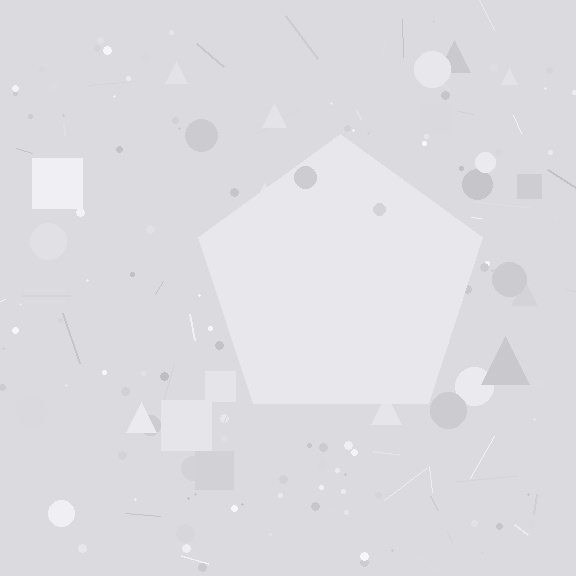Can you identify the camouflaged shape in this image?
The camouflaged shape is a pentagon.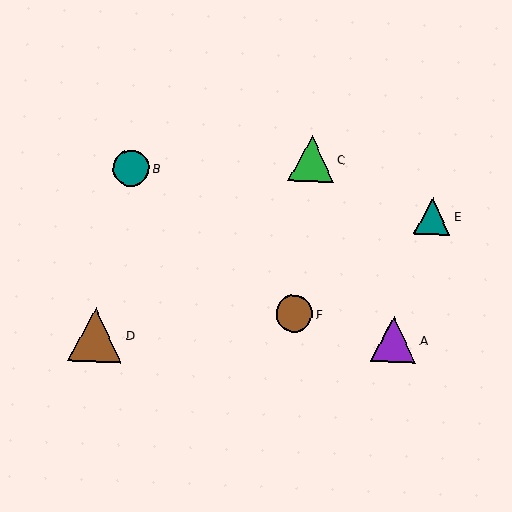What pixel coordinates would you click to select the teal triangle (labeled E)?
Click at (433, 216) to select the teal triangle E.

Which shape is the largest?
The brown triangle (labeled D) is the largest.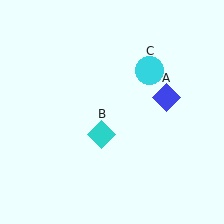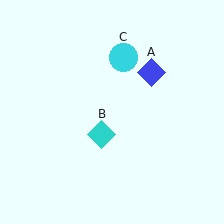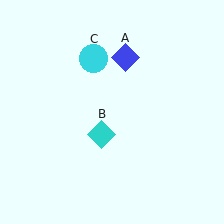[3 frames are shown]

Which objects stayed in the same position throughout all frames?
Cyan diamond (object B) remained stationary.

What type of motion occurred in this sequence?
The blue diamond (object A), cyan circle (object C) rotated counterclockwise around the center of the scene.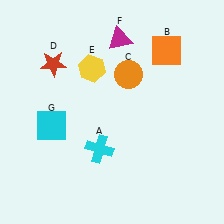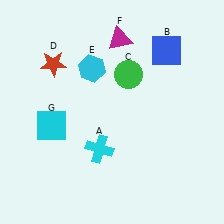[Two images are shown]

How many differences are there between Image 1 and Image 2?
There are 3 differences between the two images.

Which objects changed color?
B changed from orange to blue. C changed from orange to green. E changed from yellow to cyan.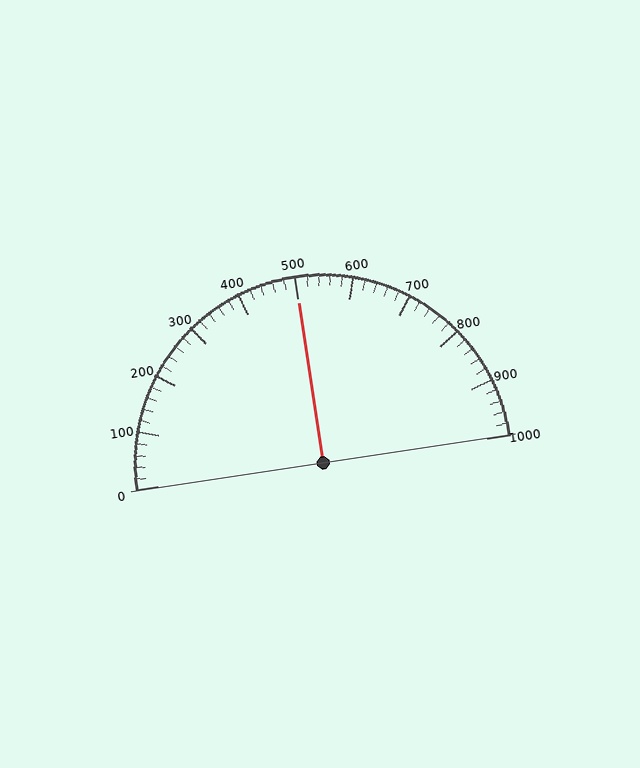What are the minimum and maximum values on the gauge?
The gauge ranges from 0 to 1000.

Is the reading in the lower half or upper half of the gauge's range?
The reading is in the upper half of the range (0 to 1000).